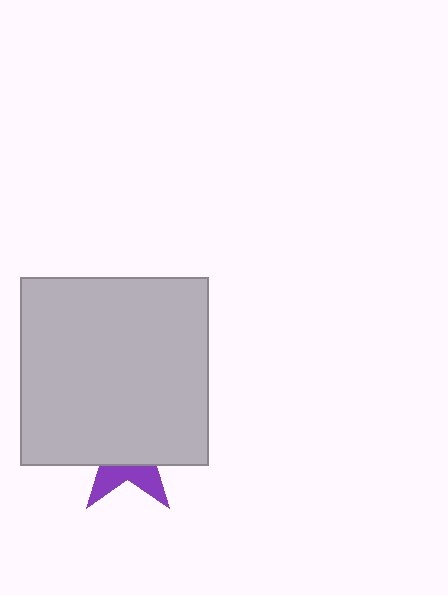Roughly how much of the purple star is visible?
A small part of it is visible (roughly 32%).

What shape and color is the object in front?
The object in front is a light gray square.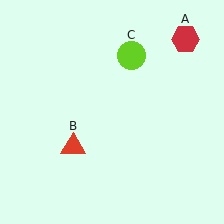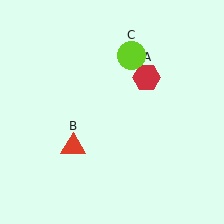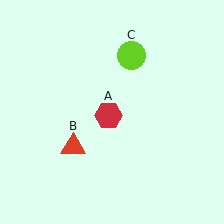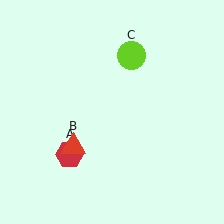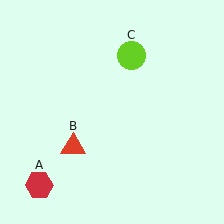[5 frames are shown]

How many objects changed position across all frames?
1 object changed position: red hexagon (object A).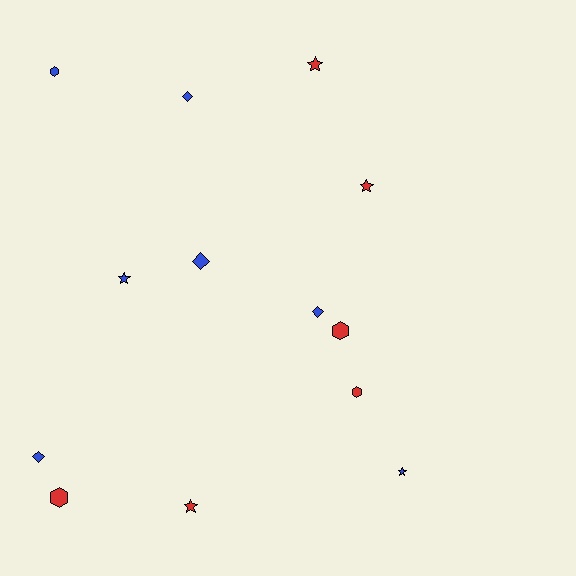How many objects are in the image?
There are 13 objects.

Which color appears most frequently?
Blue, with 7 objects.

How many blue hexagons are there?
There is 1 blue hexagon.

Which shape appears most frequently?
Star, with 5 objects.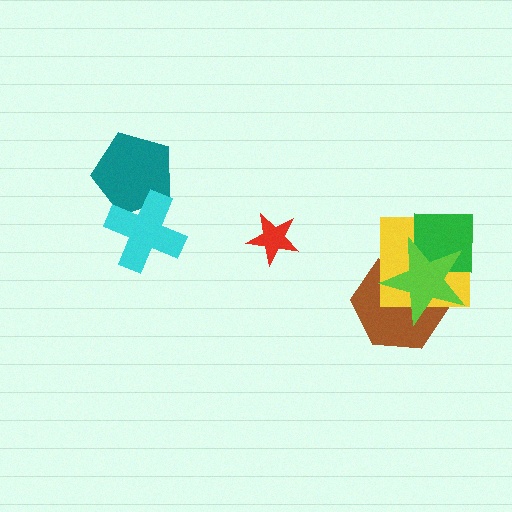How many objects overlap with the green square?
2 objects overlap with the green square.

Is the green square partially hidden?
Yes, it is partially covered by another shape.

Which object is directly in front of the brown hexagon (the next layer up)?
The yellow square is directly in front of the brown hexagon.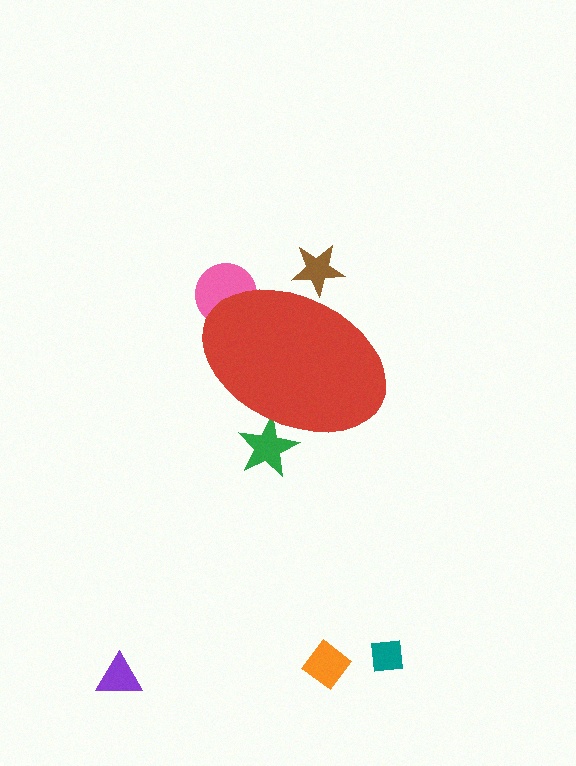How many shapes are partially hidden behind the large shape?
3 shapes are partially hidden.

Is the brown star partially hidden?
Yes, the brown star is partially hidden behind the red ellipse.